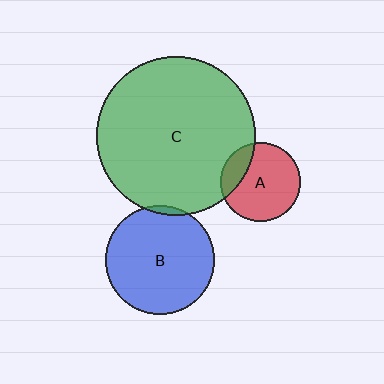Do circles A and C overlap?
Yes.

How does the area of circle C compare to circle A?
Approximately 4.0 times.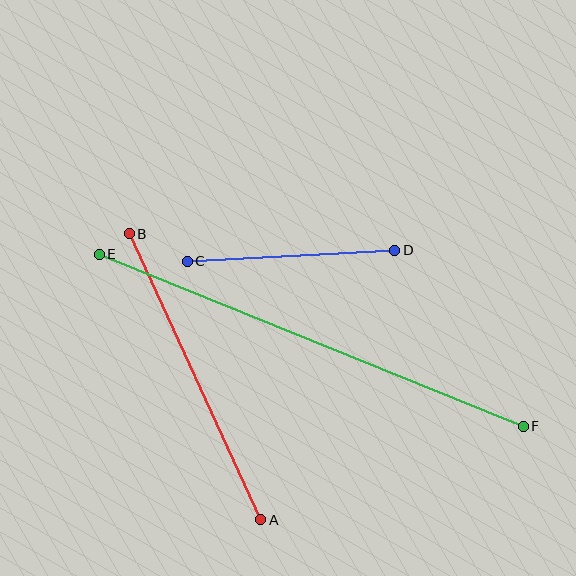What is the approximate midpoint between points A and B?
The midpoint is at approximately (195, 377) pixels.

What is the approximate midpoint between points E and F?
The midpoint is at approximately (311, 340) pixels.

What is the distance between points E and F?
The distance is approximately 458 pixels.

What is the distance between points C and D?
The distance is approximately 208 pixels.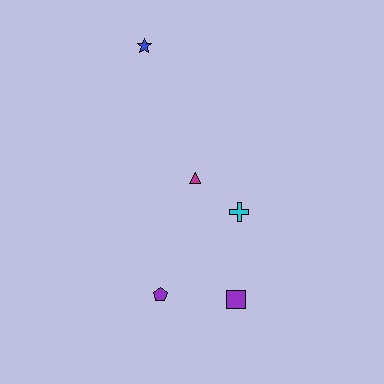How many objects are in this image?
There are 5 objects.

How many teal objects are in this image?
There are no teal objects.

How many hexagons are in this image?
There are no hexagons.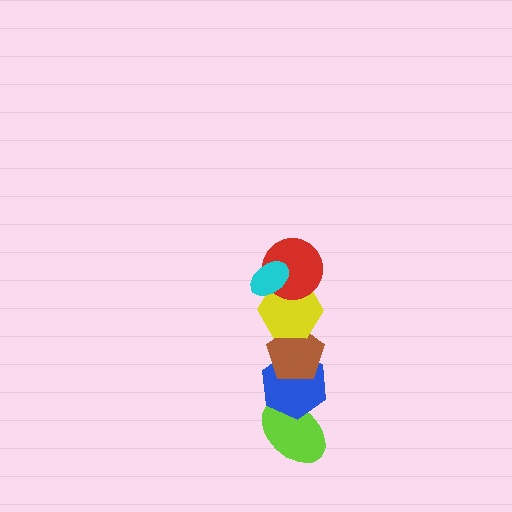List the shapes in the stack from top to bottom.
From top to bottom: the cyan ellipse, the red circle, the yellow hexagon, the brown pentagon, the blue hexagon, the lime ellipse.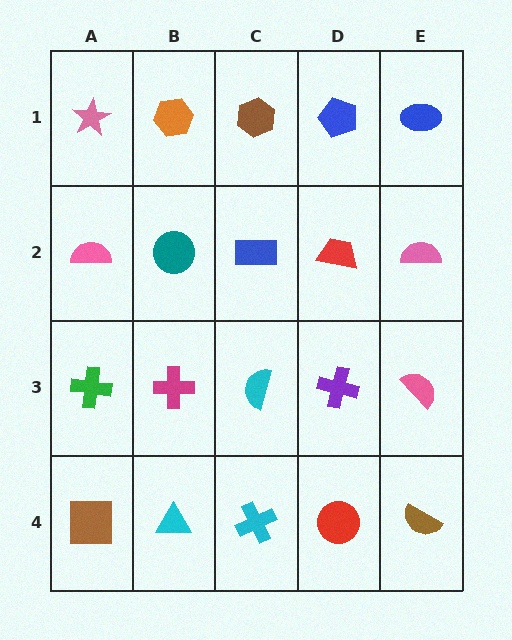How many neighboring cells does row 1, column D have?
3.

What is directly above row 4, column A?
A green cross.